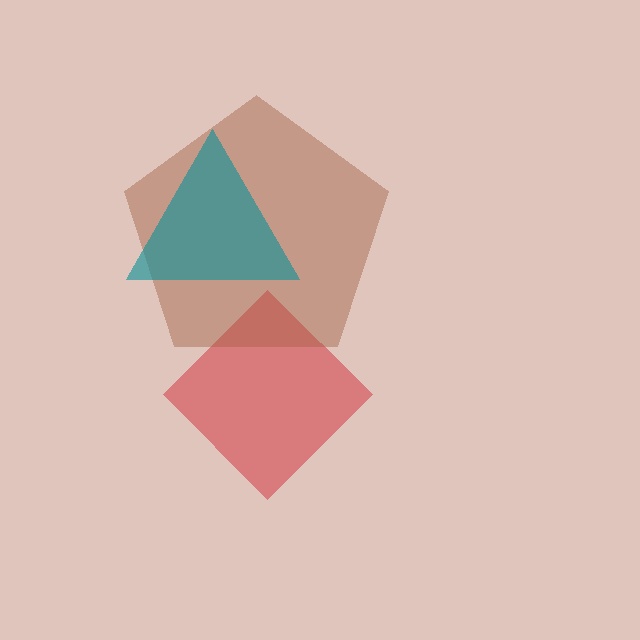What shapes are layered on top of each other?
The layered shapes are: a red diamond, a brown pentagon, a teal triangle.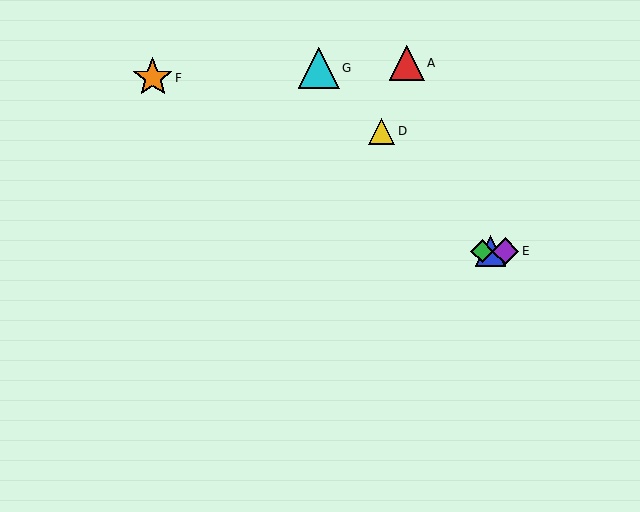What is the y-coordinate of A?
Object A is at y≈63.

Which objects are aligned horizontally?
Objects B, C, E are aligned horizontally.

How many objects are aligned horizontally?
3 objects (B, C, E) are aligned horizontally.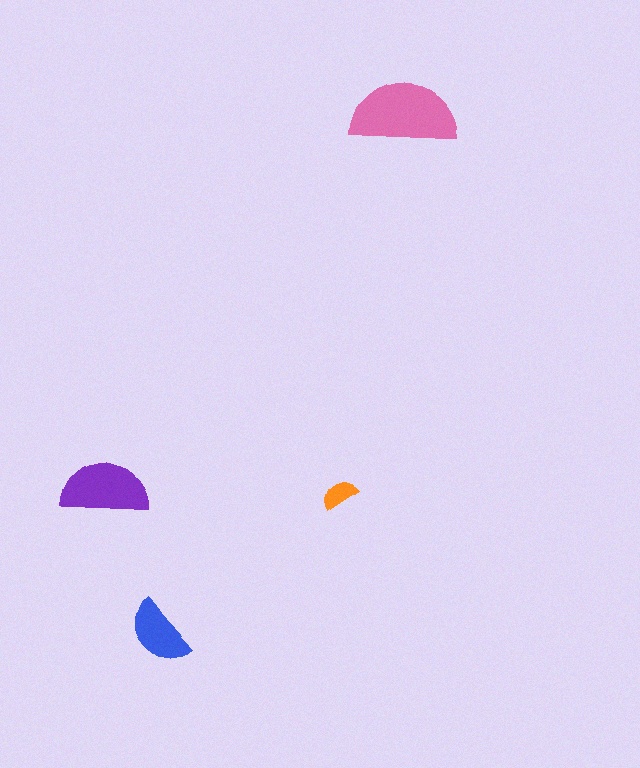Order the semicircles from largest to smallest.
the pink one, the purple one, the blue one, the orange one.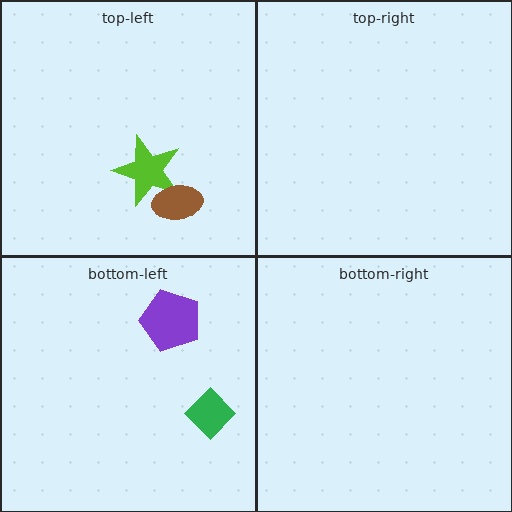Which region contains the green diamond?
The bottom-left region.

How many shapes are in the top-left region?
2.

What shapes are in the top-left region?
The lime star, the brown ellipse.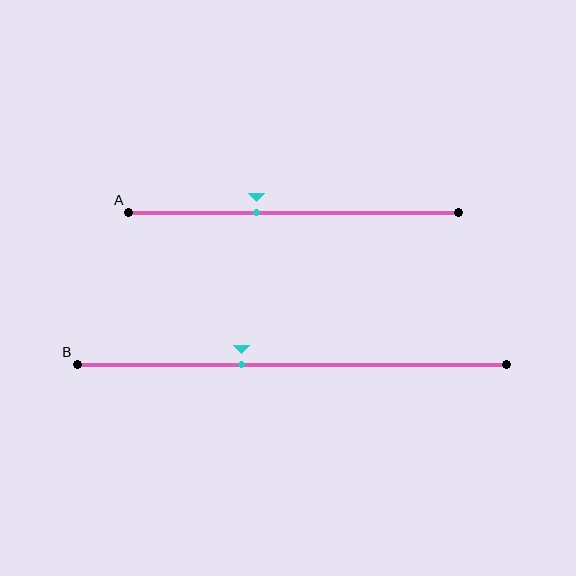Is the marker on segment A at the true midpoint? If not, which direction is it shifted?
No, the marker on segment A is shifted to the left by about 11% of the segment length.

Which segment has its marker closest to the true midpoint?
Segment A has its marker closest to the true midpoint.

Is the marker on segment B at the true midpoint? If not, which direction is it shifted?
No, the marker on segment B is shifted to the left by about 12% of the segment length.